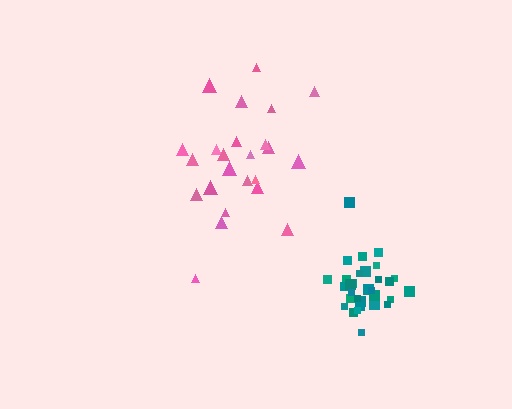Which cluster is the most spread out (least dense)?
Pink.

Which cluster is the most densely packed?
Teal.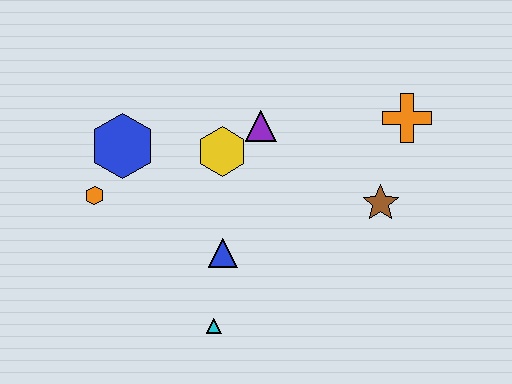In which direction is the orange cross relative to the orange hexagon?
The orange cross is to the right of the orange hexagon.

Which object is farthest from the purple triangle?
The cyan triangle is farthest from the purple triangle.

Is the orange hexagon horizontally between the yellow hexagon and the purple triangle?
No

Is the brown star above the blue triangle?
Yes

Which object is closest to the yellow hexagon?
The purple triangle is closest to the yellow hexagon.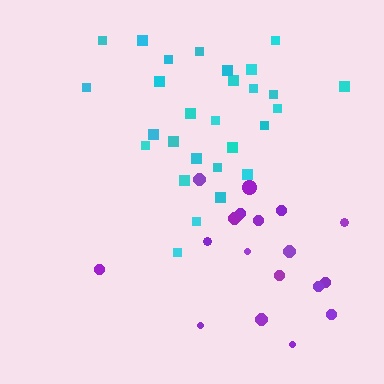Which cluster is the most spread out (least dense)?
Cyan.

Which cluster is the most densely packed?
Purple.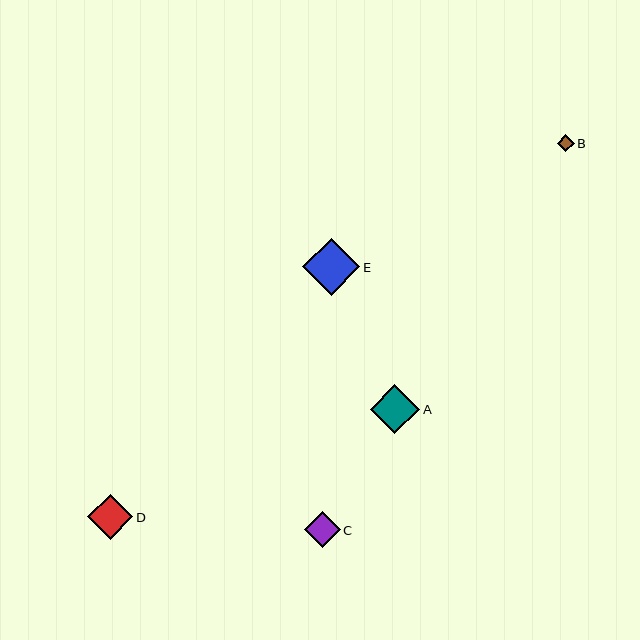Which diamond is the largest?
Diamond E is the largest with a size of approximately 57 pixels.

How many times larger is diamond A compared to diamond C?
Diamond A is approximately 1.4 times the size of diamond C.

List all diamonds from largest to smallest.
From largest to smallest: E, A, D, C, B.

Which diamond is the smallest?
Diamond B is the smallest with a size of approximately 17 pixels.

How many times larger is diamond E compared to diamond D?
Diamond E is approximately 1.2 times the size of diamond D.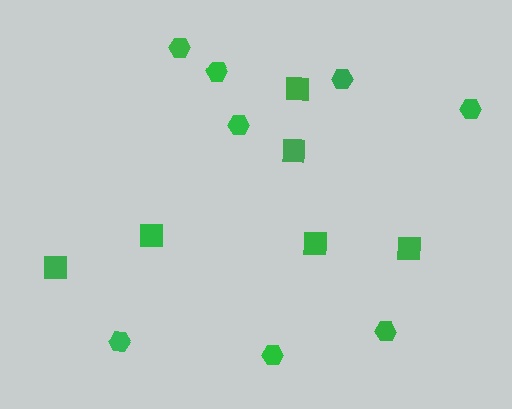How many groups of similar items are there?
There are 2 groups: one group of hexagons (8) and one group of squares (6).